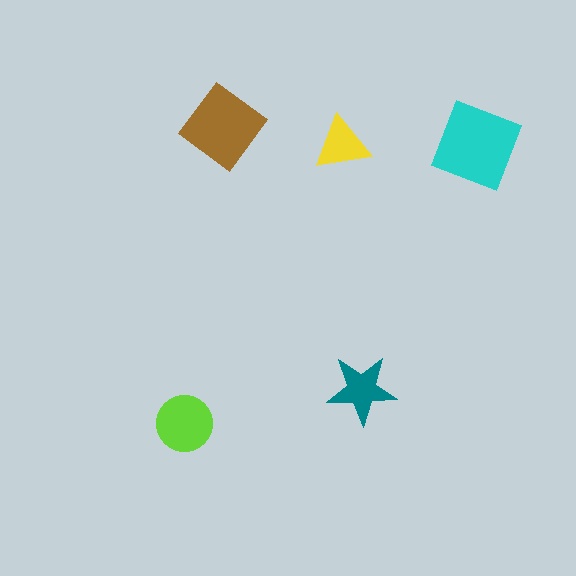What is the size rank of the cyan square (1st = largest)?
1st.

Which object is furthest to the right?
The cyan square is rightmost.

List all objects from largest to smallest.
The cyan square, the brown diamond, the lime circle, the teal star, the yellow triangle.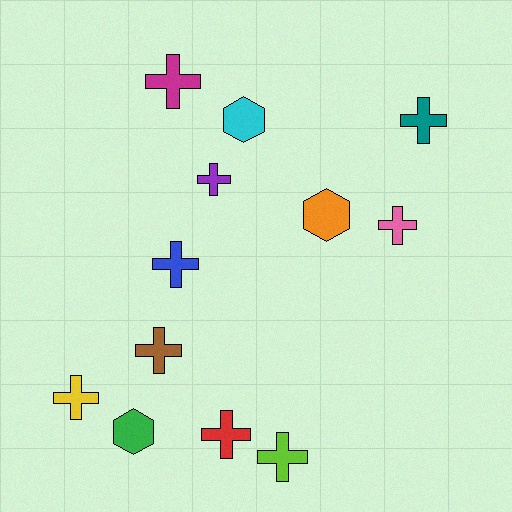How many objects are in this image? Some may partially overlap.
There are 12 objects.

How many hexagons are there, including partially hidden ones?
There are 3 hexagons.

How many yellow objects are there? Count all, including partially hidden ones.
There is 1 yellow object.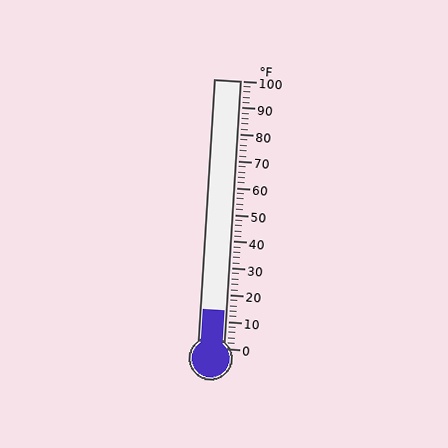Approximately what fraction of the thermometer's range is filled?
The thermometer is filled to approximately 15% of its range.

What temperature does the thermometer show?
The thermometer shows approximately 14°F.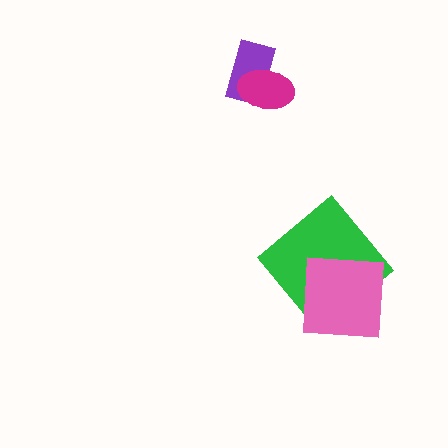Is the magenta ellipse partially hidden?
No, no other shape covers it.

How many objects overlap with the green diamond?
1 object overlaps with the green diamond.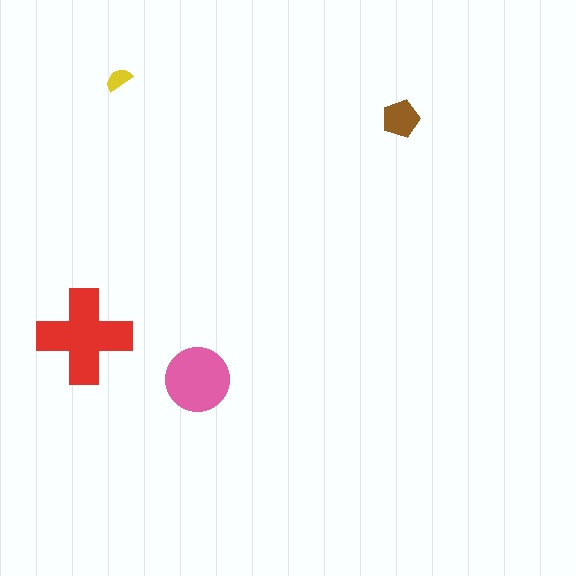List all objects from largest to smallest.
The red cross, the pink circle, the brown pentagon, the yellow semicircle.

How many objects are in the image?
There are 4 objects in the image.